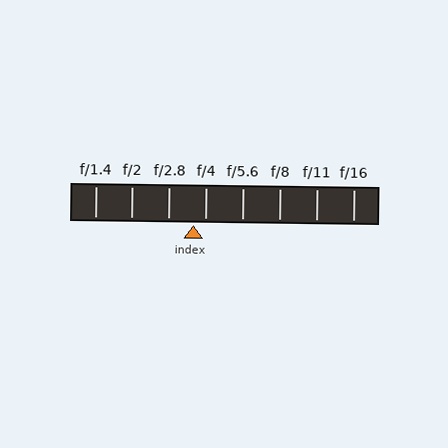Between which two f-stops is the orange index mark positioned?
The index mark is between f/2.8 and f/4.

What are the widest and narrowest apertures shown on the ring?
The widest aperture shown is f/1.4 and the narrowest is f/16.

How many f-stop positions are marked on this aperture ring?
There are 8 f-stop positions marked.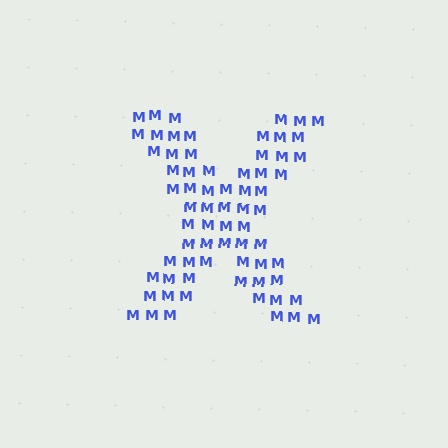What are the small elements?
The small elements are letter M's.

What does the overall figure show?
The overall figure shows the letter X.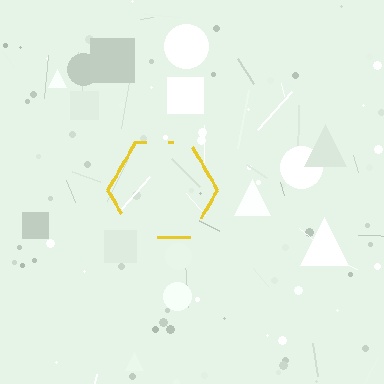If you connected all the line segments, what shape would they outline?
They would outline a hexagon.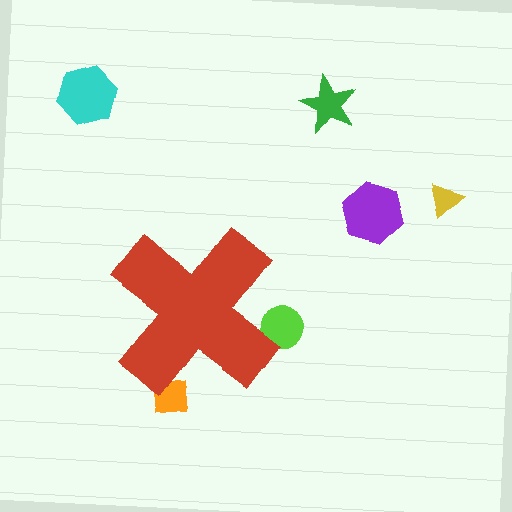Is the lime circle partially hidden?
Yes, the lime circle is partially hidden behind the red cross.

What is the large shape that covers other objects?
A red cross.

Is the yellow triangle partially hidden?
No, the yellow triangle is fully visible.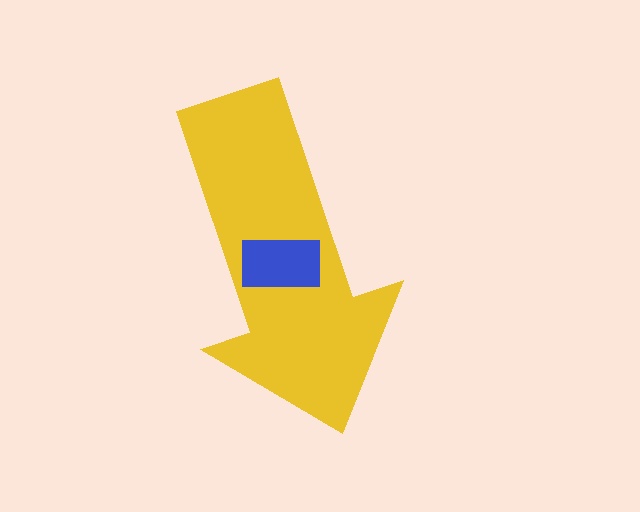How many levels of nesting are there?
2.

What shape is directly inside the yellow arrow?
The blue rectangle.